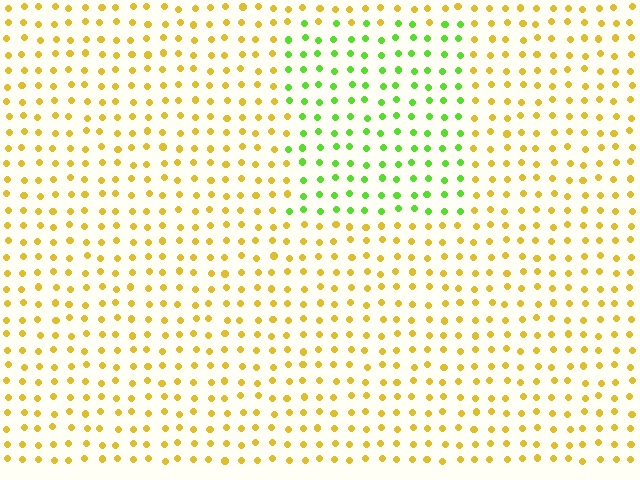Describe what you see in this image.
The image is filled with small yellow elements in a uniform arrangement. A rectangle-shaped region is visible where the elements are tinted to a slightly different hue, forming a subtle color boundary.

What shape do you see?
I see a rectangle.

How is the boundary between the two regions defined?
The boundary is defined purely by a slight shift in hue (about 58 degrees). Spacing, size, and orientation are identical on both sides.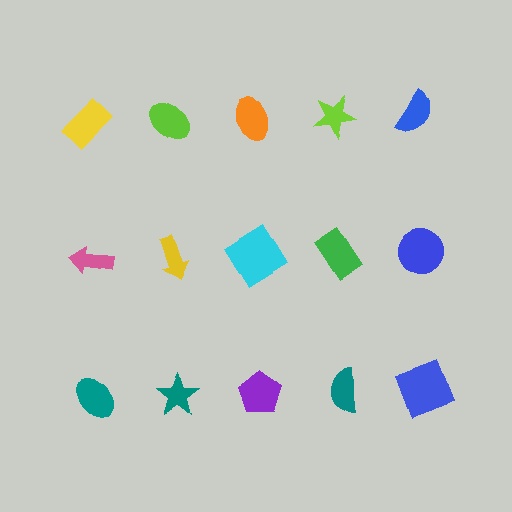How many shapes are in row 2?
5 shapes.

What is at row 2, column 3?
A cyan diamond.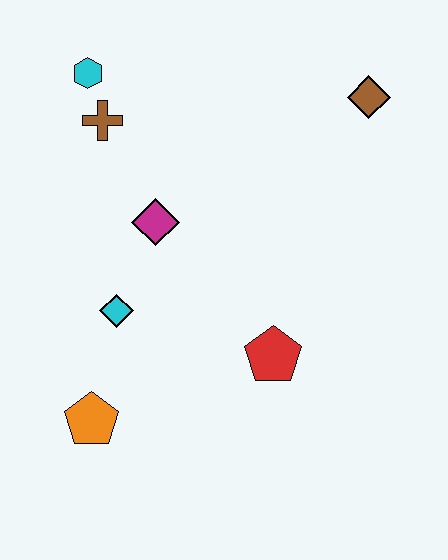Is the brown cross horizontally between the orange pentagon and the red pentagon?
Yes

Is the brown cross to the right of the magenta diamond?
No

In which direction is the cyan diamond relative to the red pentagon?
The cyan diamond is to the left of the red pentagon.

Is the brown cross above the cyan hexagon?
No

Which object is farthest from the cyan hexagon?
The orange pentagon is farthest from the cyan hexagon.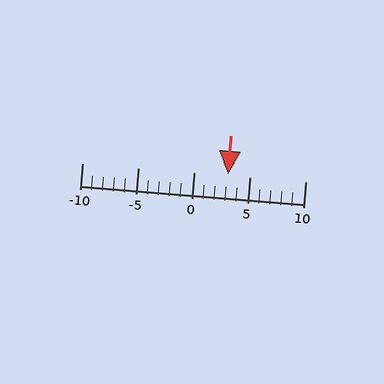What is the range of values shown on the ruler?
The ruler shows values from -10 to 10.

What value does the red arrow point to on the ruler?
The red arrow points to approximately 3.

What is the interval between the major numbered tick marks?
The major tick marks are spaced 5 units apart.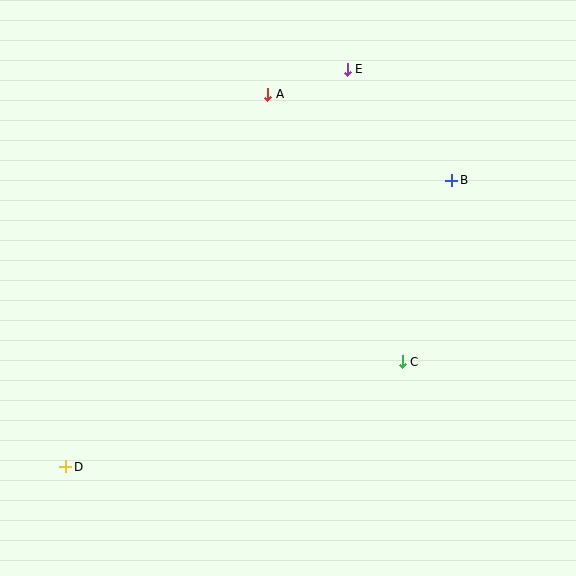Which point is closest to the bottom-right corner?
Point C is closest to the bottom-right corner.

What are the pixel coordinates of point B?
Point B is at (452, 180).